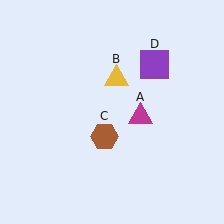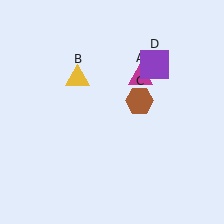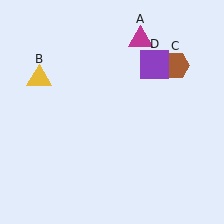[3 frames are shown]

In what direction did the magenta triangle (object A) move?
The magenta triangle (object A) moved up.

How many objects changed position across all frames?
3 objects changed position: magenta triangle (object A), yellow triangle (object B), brown hexagon (object C).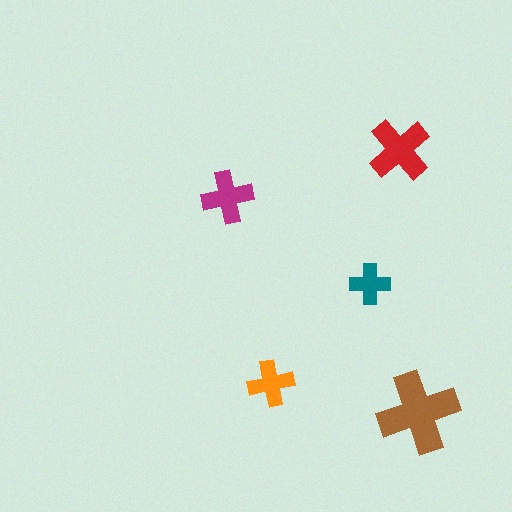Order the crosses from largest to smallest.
the brown one, the red one, the magenta one, the orange one, the teal one.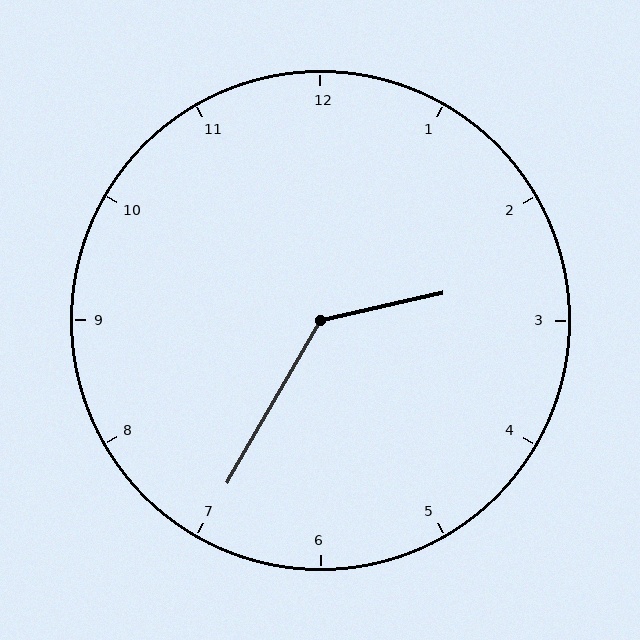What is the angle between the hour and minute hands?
Approximately 132 degrees.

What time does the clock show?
2:35.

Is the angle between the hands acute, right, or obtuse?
It is obtuse.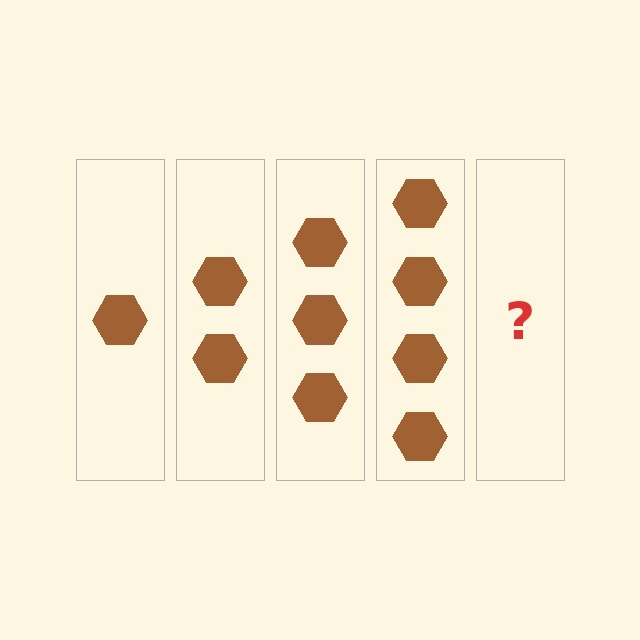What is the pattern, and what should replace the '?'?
The pattern is that each step adds one more hexagon. The '?' should be 5 hexagons.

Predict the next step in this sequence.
The next step is 5 hexagons.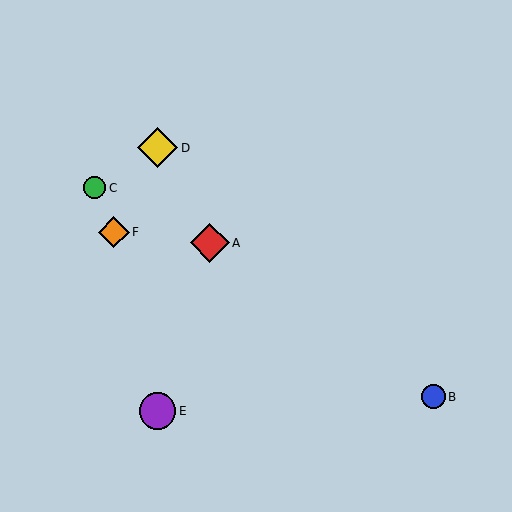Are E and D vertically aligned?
Yes, both are at x≈158.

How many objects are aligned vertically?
2 objects (D, E) are aligned vertically.